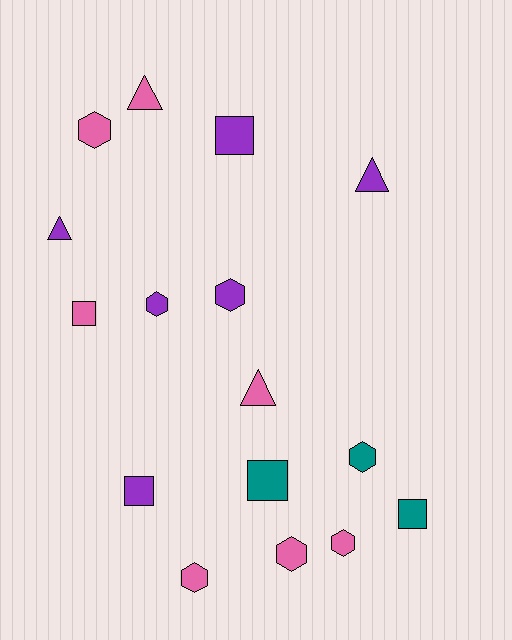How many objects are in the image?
There are 16 objects.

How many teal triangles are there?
There are no teal triangles.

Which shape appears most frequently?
Hexagon, with 7 objects.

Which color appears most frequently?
Pink, with 7 objects.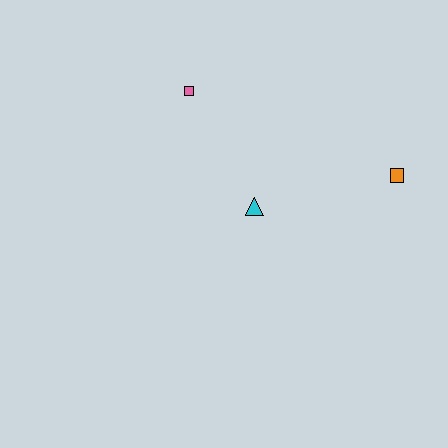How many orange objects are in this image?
There is 1 orange object.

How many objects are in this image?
There are 3 objects.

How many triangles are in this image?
There is 1 triangle.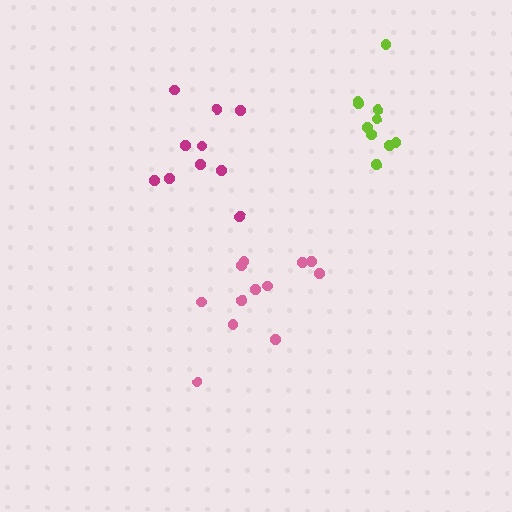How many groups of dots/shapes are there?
There are 3 groups.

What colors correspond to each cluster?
The clusters are colored: pink, lime, magenta.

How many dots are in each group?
Group 1: 12 dots, Group 2: 10 dots, Group 3: 10 dots (32 total).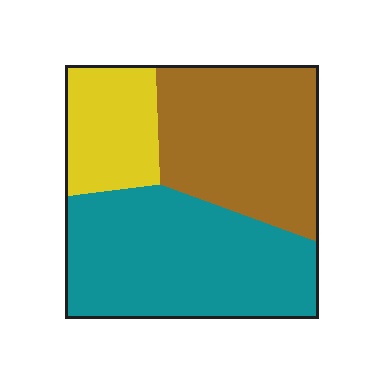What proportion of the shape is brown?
Brown takes up about three eighths (3/8) of the shape.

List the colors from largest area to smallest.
From largest to smallest: teal, brown, yellow.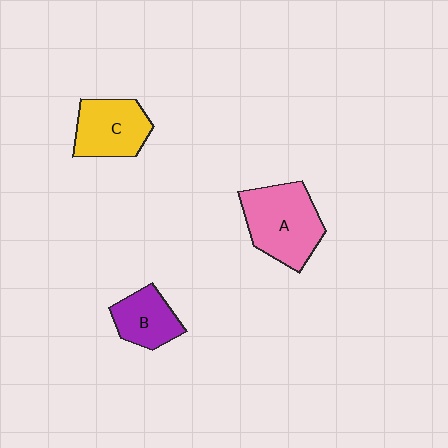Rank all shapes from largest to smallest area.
From largest to smallest: A (pink), C (yellow), B (purple).